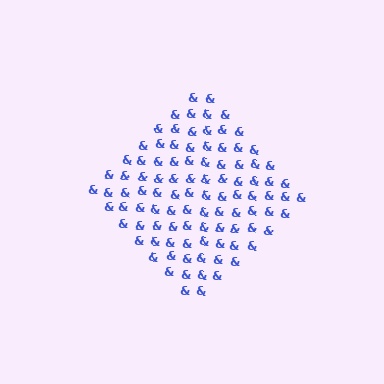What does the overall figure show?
The overall figure shows a diamond.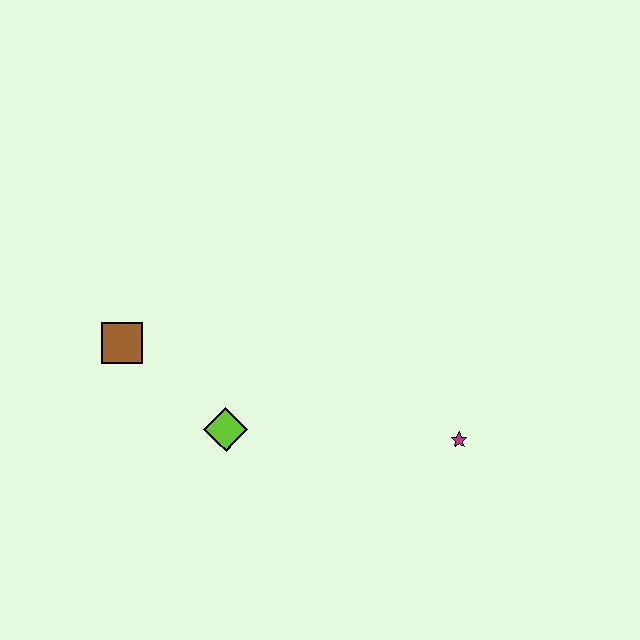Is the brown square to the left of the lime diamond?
Yes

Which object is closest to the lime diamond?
The brown square is closest to the lime diamond.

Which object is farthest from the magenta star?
The brown square is farthest from the magenta star.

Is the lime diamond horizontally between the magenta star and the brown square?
Yes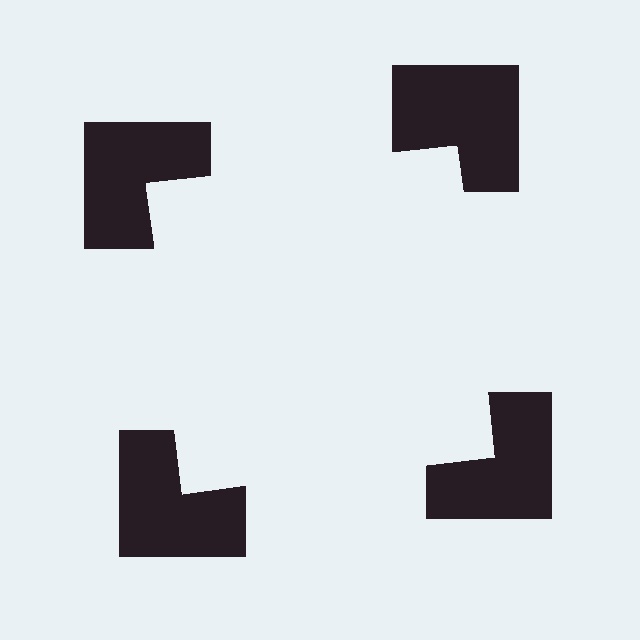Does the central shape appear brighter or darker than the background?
It typically appears slightly brighter than the background, even though no actual brightness change is drawn.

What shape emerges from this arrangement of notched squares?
An illusory square — its edges are inferred from the aligned wedge cuts in the notched squares, not physically drawn.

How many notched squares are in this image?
There are 4 — one at each vertex of the illusory square.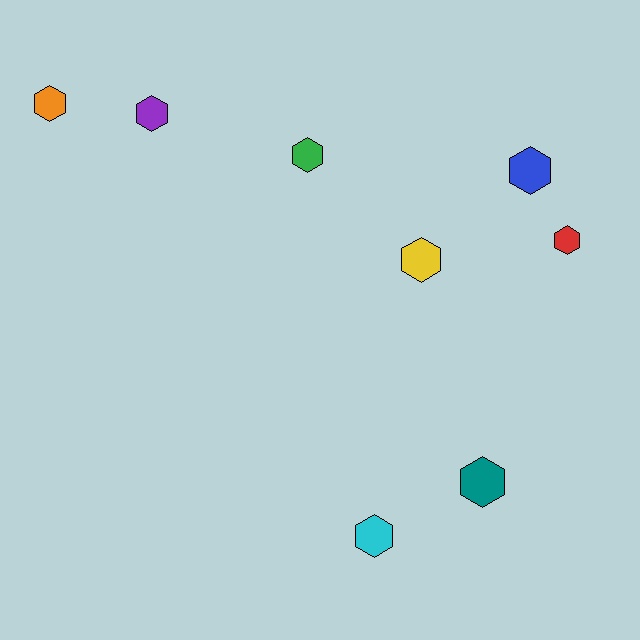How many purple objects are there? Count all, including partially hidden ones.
There is 1 purple object.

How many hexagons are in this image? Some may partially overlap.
There are 8 hexagons.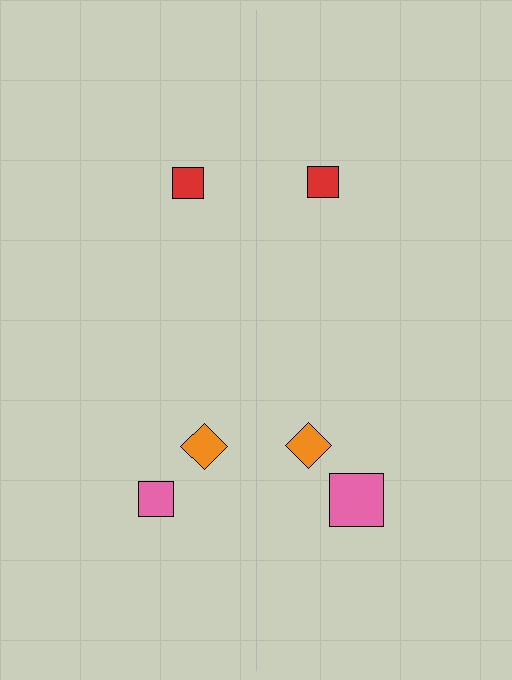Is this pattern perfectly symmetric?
No, the pattern is not perfectly symmetric. The pink square on the right side has a different size than its mirror counterpart.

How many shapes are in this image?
There are 6 shapes in this image.